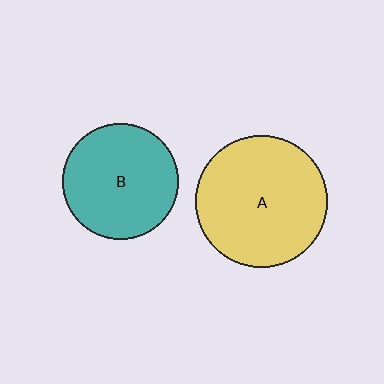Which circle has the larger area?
Circle A (yellow).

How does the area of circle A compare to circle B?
Approximately 1.3 times.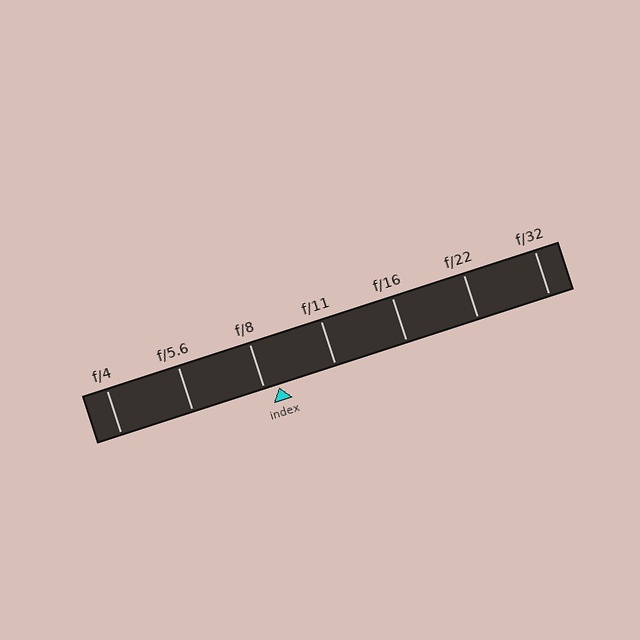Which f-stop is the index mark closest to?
The index mark is closest to f/8.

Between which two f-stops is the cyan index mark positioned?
The index mark is between f/8 and f/11.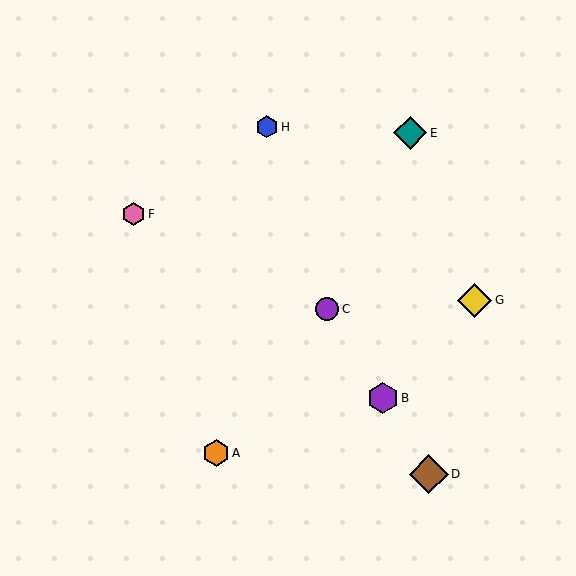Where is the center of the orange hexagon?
The center of the orange hexagon is at (216, 453).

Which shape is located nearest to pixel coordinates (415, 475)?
The brown diamond (labeled D) at (429, 474) is nearest to that location.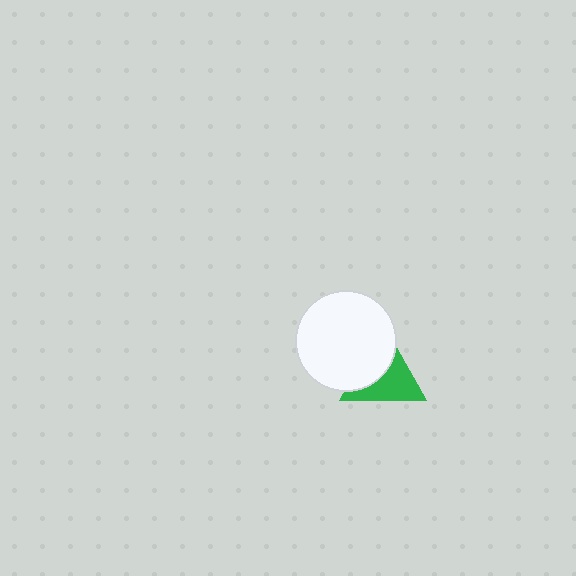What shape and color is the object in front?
The object in front is a white circle.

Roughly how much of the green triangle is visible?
About half of it is visible (roughly 56%).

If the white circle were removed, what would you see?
You would see the complete green triangle.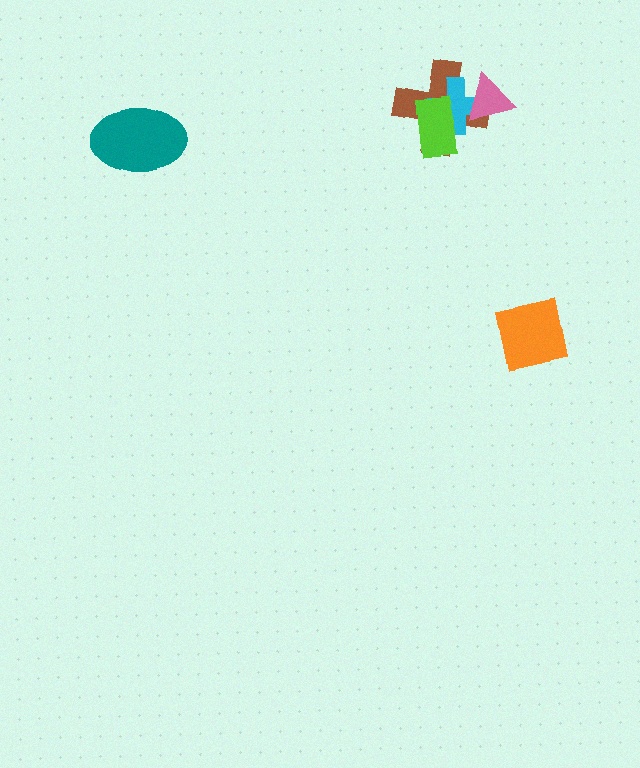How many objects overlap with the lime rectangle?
2 objects overlap with the lime rectangle.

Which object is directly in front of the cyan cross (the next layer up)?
The pink triangle is directly in front of the cyan cross.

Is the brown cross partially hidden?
Yes, it is partially covered by another shape.